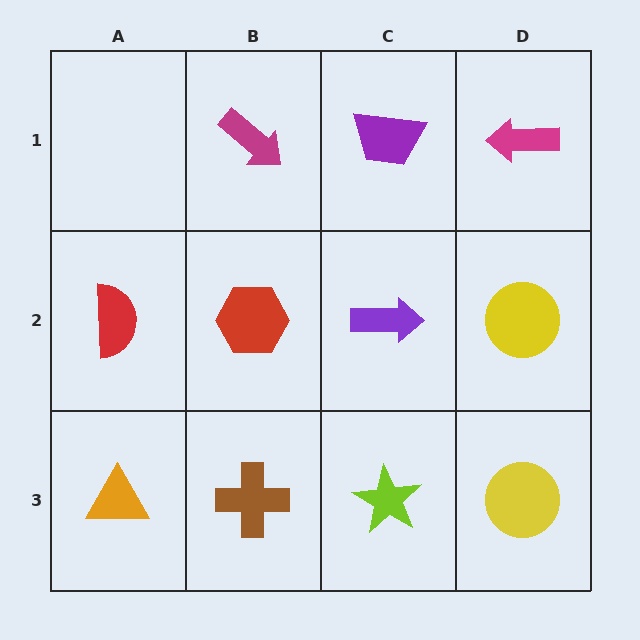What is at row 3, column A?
An orange triangle.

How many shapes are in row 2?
4 shapes.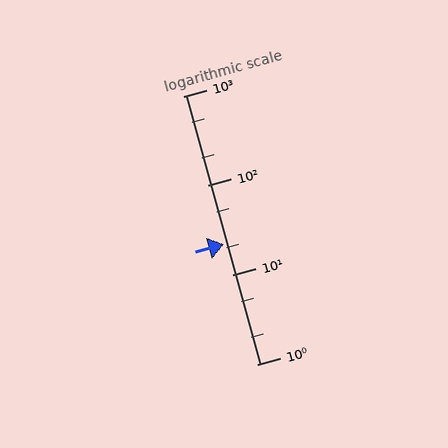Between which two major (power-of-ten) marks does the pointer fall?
The pointer is between 10 and 100.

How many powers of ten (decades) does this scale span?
The scale spans 3 decades, from 1 to 1000.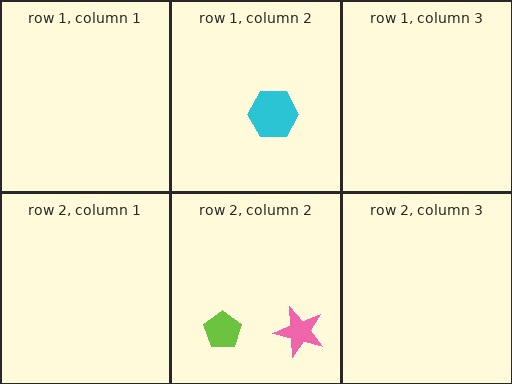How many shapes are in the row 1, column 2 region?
1.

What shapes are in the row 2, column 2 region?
The lime pentagon, the pink star.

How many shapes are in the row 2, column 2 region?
2.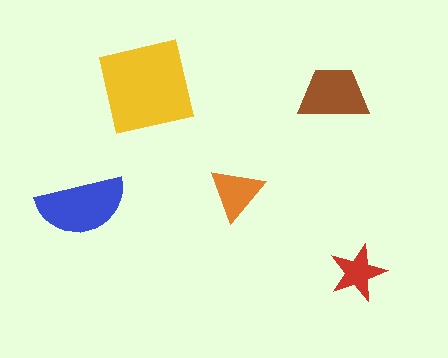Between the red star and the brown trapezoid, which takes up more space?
The brown trapezoid.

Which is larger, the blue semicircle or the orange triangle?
The blue semicircle.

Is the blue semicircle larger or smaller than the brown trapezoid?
Larger.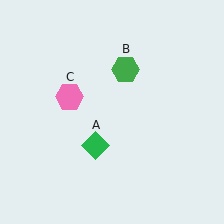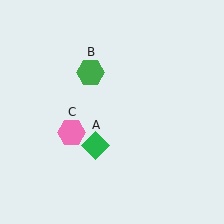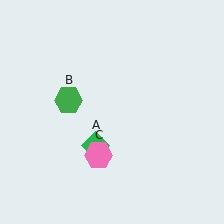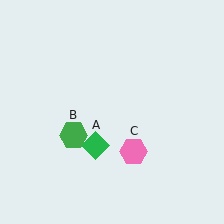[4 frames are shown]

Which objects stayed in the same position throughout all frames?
Green diamond (object A) remained stationary.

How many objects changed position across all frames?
2 objects changed position: green hexagon (object B), pink hexagon (object C).